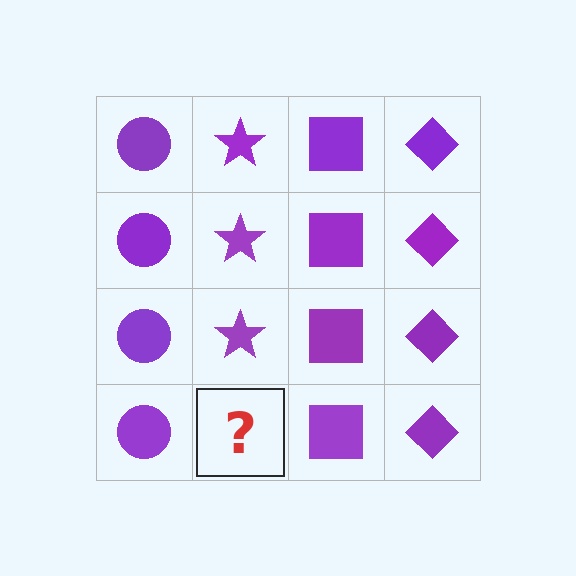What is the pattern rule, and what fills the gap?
The rule is that each column has a consistent shape. The gap should be filled with a purple star.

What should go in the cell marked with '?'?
The missing cell should contain a purple star.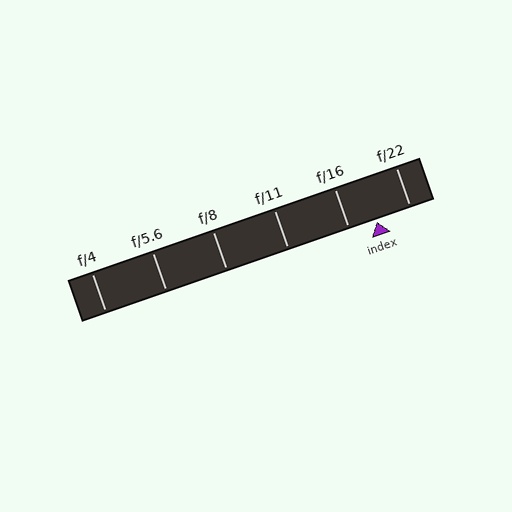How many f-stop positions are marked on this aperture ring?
There are 6 f-stop positions marked.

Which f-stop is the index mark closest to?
The index mark is closest to f/16.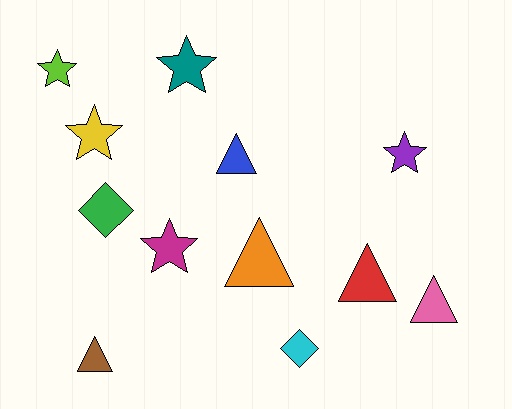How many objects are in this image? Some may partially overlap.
There are 12 objects.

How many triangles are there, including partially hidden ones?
There are 5 triangles.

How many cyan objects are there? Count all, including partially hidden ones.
There is 1 cyan object.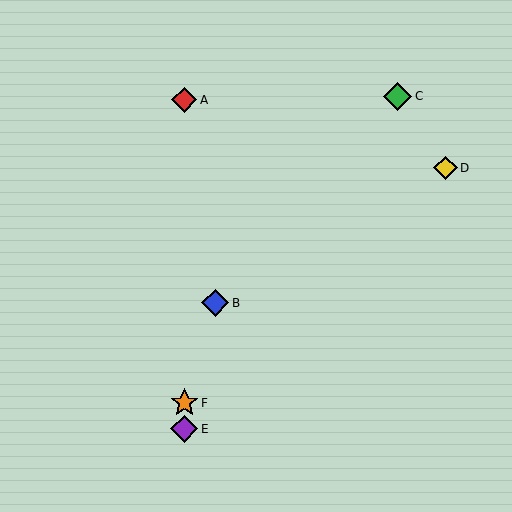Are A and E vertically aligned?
Yes, both are at x≈184.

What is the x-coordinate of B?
Object B is at x≈215.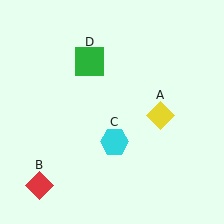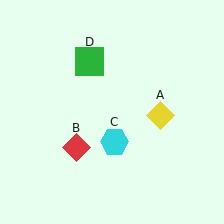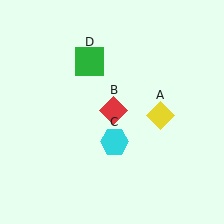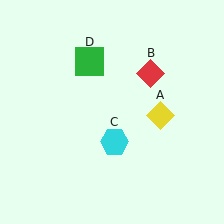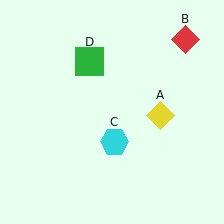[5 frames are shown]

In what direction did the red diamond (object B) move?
The red diamond (object B) moved up and to the right.